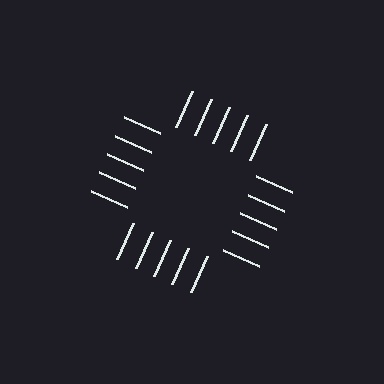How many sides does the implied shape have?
4 sides — the line-ends trace a square.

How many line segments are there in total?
20 — 5 along each of the 4 edges.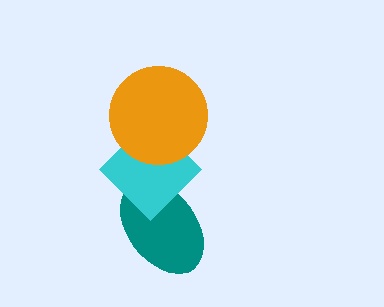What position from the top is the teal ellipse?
The teal ellipse is 3rd from the top.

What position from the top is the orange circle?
The orange circle is 1st from the top.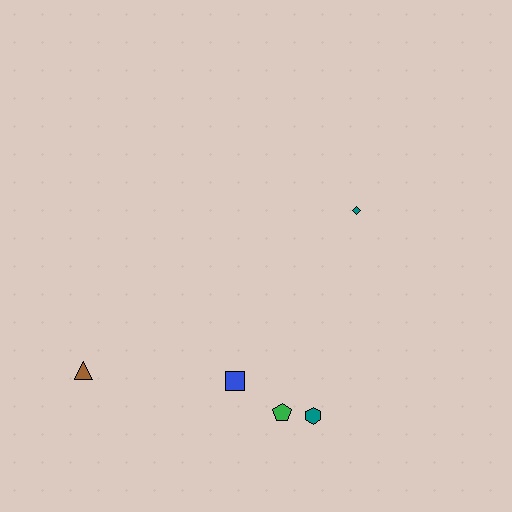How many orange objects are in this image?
There are no orange objects.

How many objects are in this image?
There are 5 objects.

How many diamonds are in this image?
There is 1 diamond.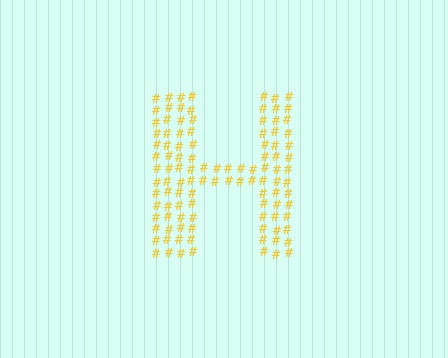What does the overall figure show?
The overall figure shows the letter H.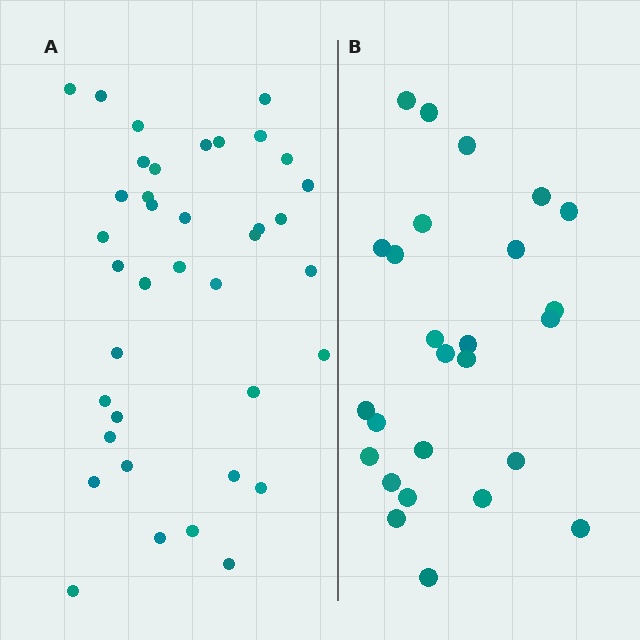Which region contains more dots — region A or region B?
Region A (the left region) has more dots.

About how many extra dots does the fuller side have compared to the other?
Region A has roughly 12 or so more dots than region B.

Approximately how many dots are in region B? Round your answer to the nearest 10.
About 30 dots. (The exact count is 26, which rounds to 30.)